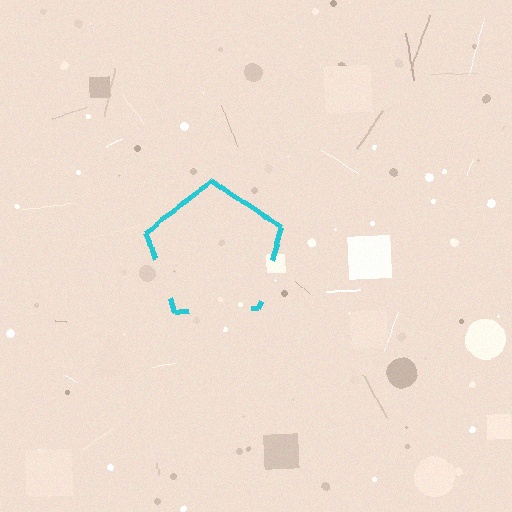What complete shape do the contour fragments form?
The contour fragments form a pentagon.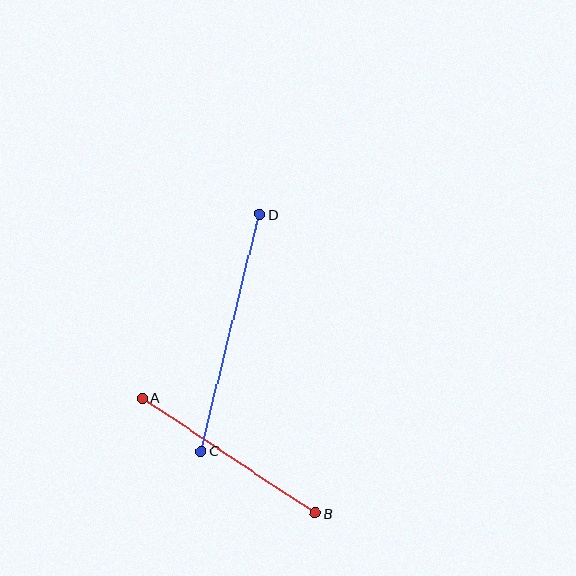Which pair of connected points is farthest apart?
Points C and D are farthest apart.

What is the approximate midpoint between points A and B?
The midpoint is at approximately (229, 456) pixels.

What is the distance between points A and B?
The distance is approximately 208 pixels.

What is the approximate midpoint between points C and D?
The midpoint is at approximately (231, 333) pixels.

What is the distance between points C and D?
The distance is approximately 244 pixels.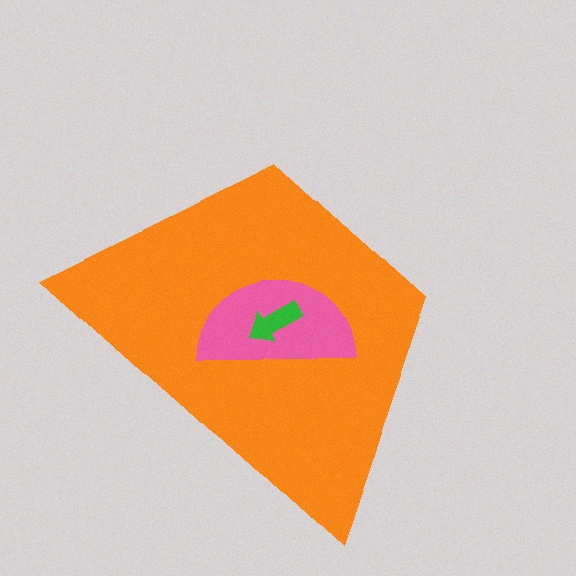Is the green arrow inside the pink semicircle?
Yes.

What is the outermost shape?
The orange trapezoid.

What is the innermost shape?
The green arrow.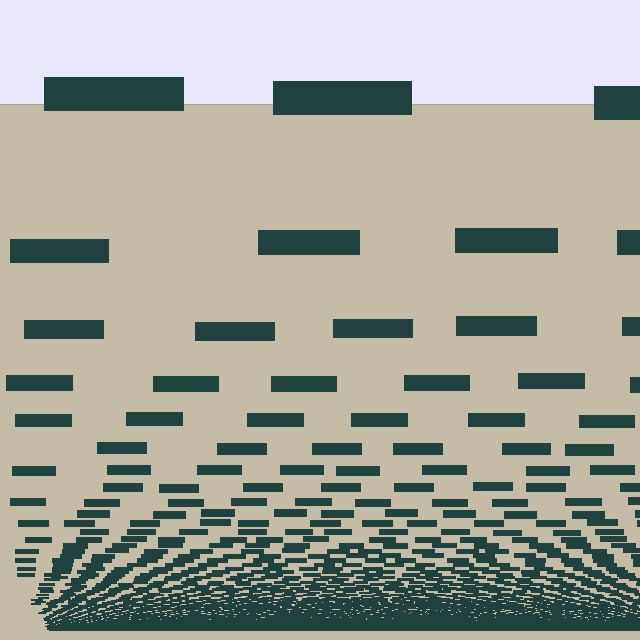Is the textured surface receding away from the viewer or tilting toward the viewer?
The surface appears to tilt toward the viewer. Texture elements get larger and sparser toward the top.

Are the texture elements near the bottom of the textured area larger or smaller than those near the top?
Smaller. The gradient is inverted — elements near the bottom are smaller and denser.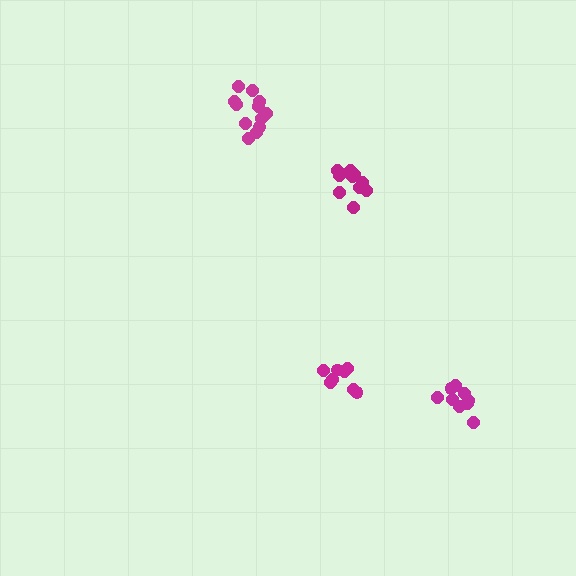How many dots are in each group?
Group 1: 12 dots, Group 2: 10 dots, Group 3: 10 dots, Group 4: 8 dots (40 total).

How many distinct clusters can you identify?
There are 4 distinct clusters.